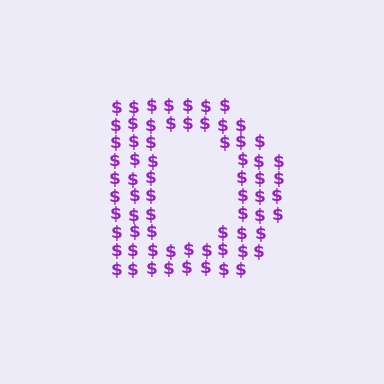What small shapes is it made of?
It is made of small dollar signs.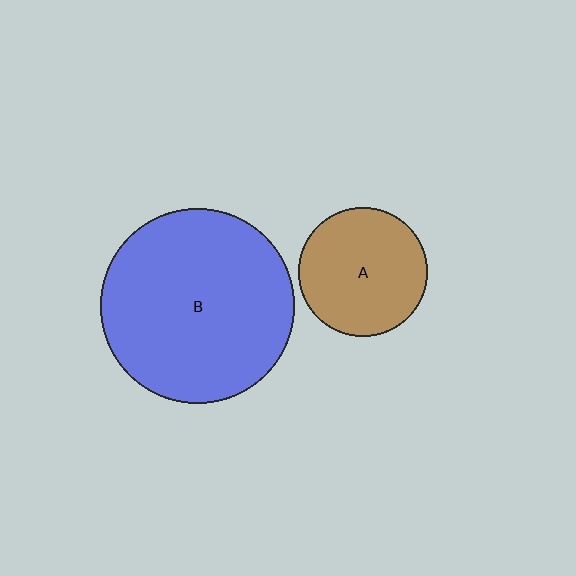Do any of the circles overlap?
No, none of the circles overlap.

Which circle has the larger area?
Circle B (blue).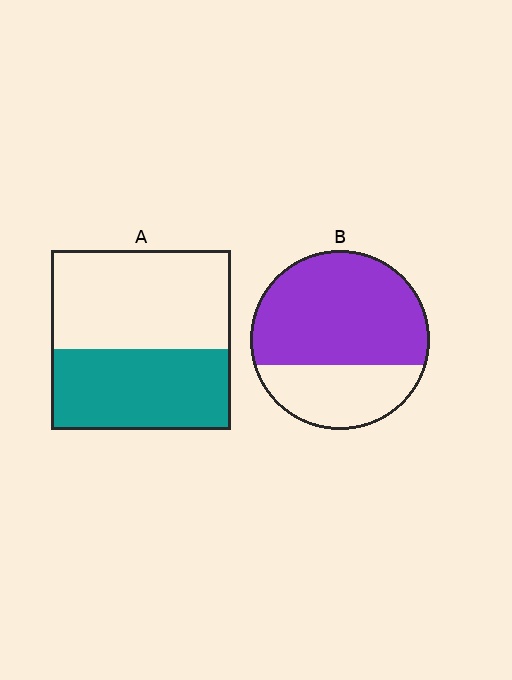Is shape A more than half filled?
No.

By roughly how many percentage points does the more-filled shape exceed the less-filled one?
By roughly 20 percentage points (B over A).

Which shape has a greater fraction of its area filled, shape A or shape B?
Shape B.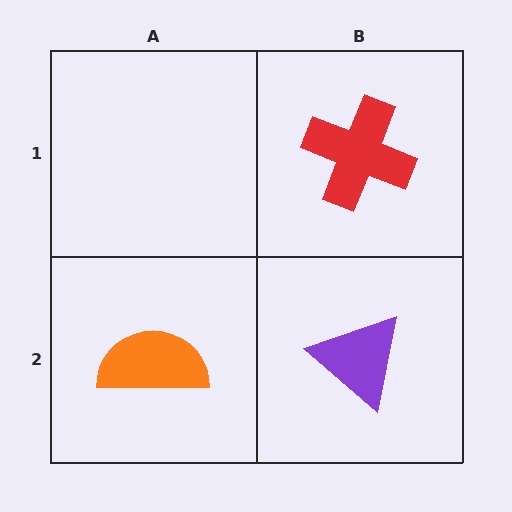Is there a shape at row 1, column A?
No, that cell is empty.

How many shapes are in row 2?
2 shapes.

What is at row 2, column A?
An orange semicircle.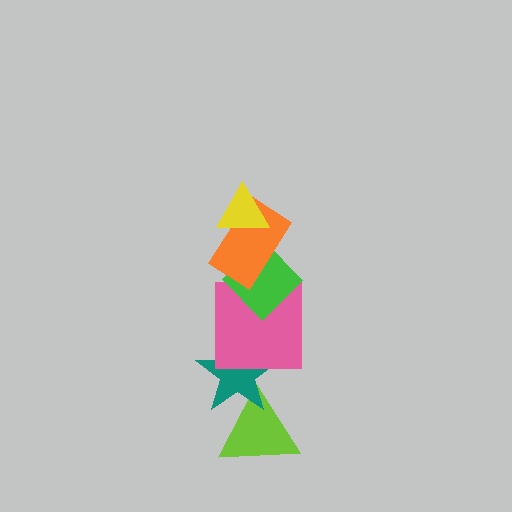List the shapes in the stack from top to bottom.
From top to bottom: the yellow triangle, the orange rectangle, the green diamond, the pink square, the teal star, the lime triangle.